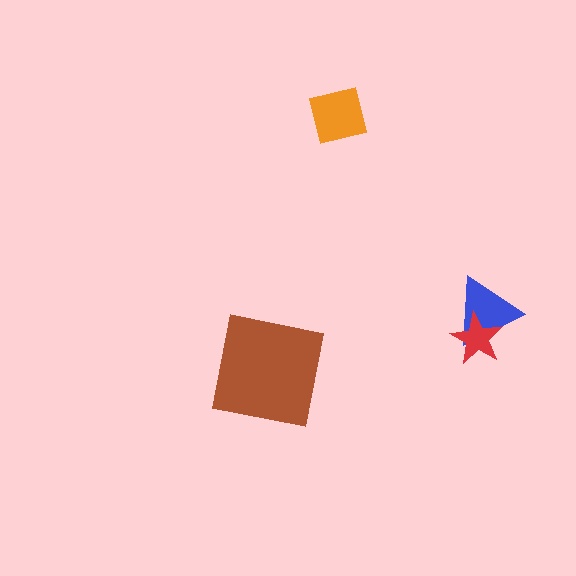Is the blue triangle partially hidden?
Yes, it is partially covered by another shape.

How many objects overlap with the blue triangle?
1 object overlaps with the blue triangle.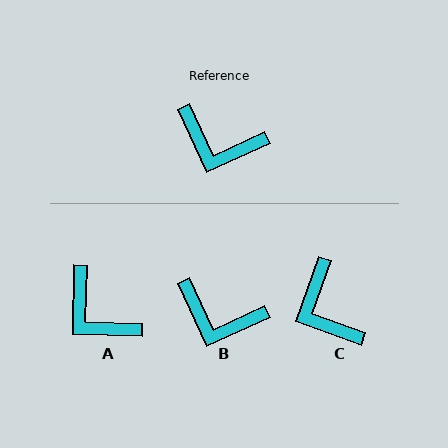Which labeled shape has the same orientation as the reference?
B.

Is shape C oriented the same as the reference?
No, it is off by about 44 degrees.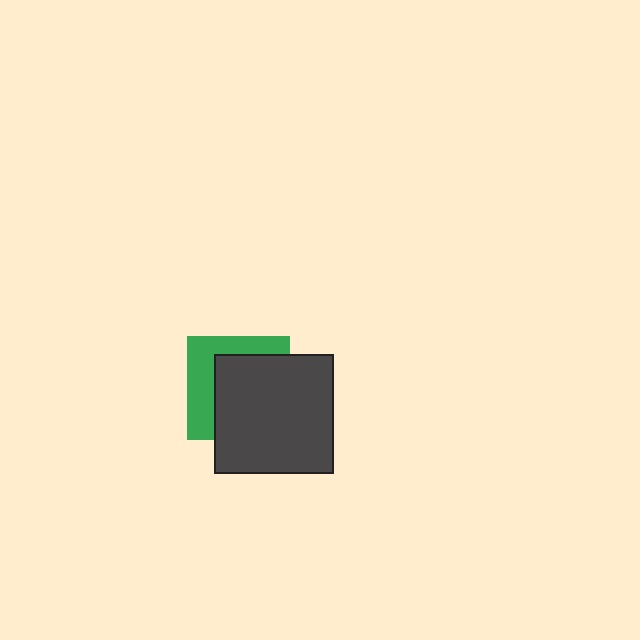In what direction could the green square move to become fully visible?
The green square could move toward the upper-left. That would shift it out from behind the dark gray square entirely.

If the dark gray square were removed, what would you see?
You would see the complete green square.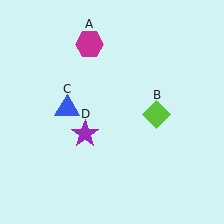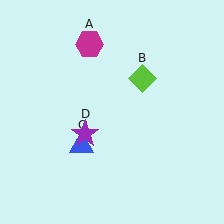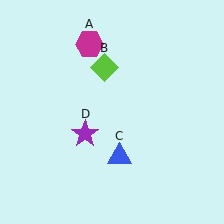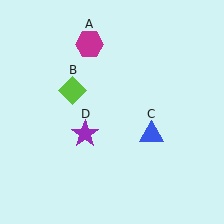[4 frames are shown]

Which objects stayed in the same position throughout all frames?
Magenta hexagon (object A) and purple star (object D) remained stationary.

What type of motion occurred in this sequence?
The lime diamond (object B), blue triangle (object C) rotated counterclockwise around the center of the scene.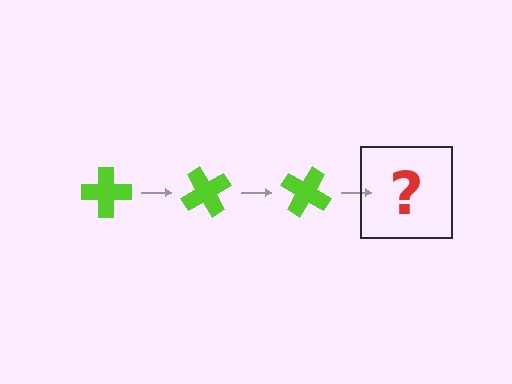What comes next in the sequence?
The next element should be a lime cross rotated 180 degrees.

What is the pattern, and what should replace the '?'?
The pattern is that the cross rotates 60 degrees each step. The '?' should be a lime cross rotated 180 degrees.